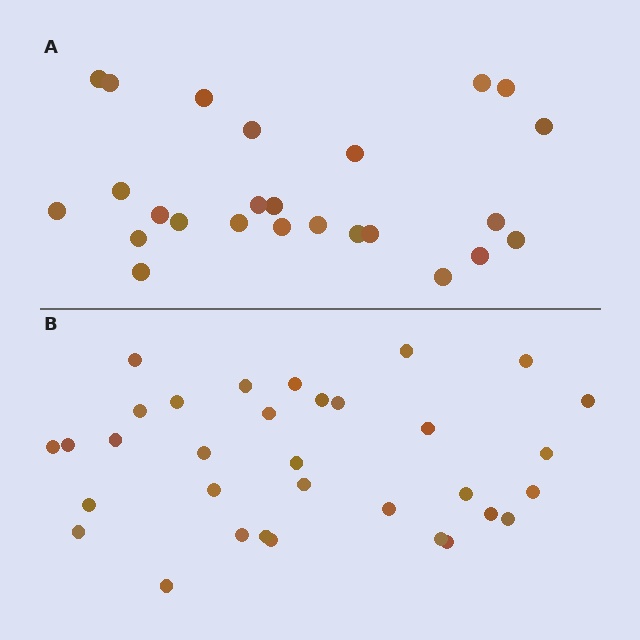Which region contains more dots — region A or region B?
Region B (the bottom region) has more dots.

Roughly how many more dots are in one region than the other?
Region B has roughly 8 or so more dots than region A.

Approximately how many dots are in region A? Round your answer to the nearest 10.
About 20 dots. (The exact count is 25, which rounds to 20.)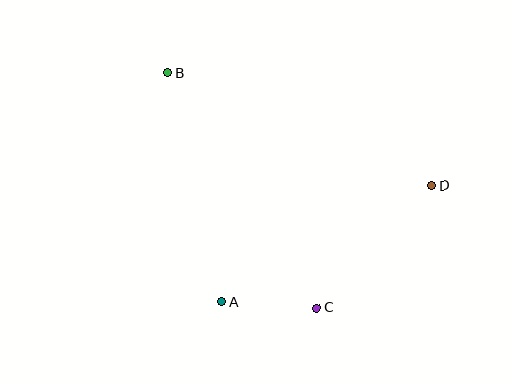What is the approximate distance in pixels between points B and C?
The distance between B and C is approximately 278 pixels.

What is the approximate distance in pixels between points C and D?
The distance between C and D is approximately 168 pixels.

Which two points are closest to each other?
Points A and C are closest to each other.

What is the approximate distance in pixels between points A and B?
The distance between A and B is approximately 236 pixels.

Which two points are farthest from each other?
Points B and D are farthest from each other.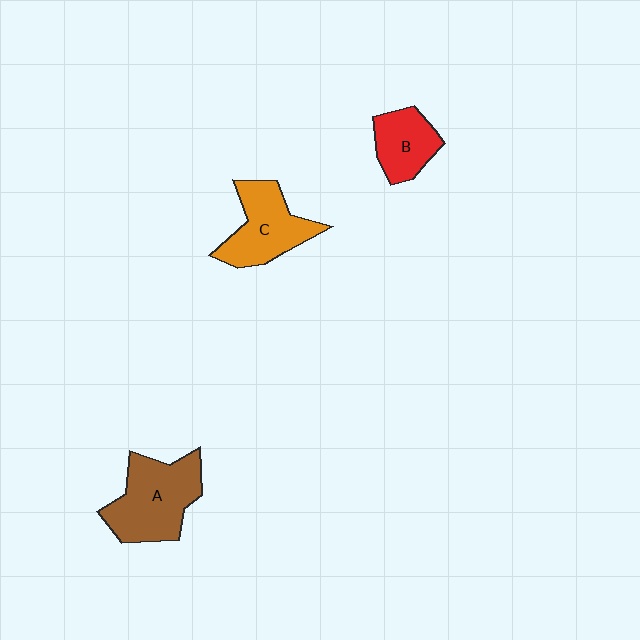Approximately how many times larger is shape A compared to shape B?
Approximately 1.7 times.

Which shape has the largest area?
Shape A (brown).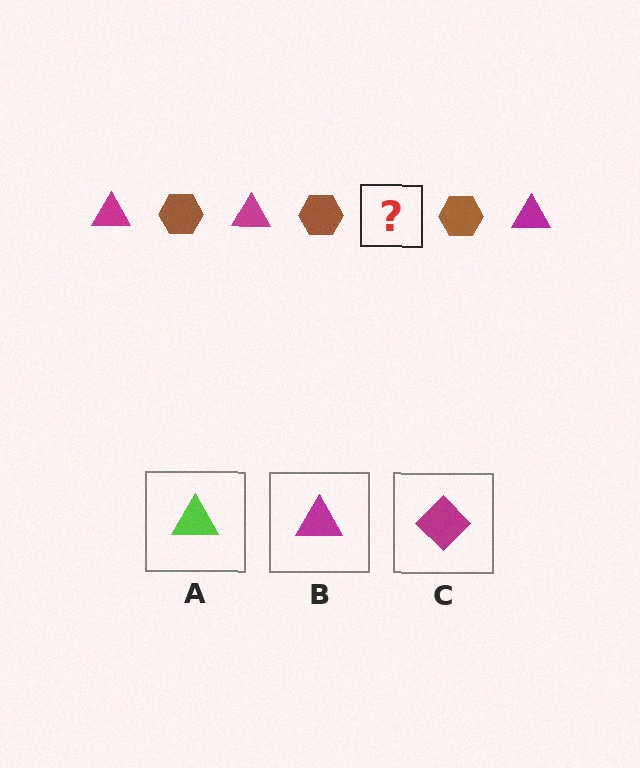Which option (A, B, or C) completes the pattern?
B.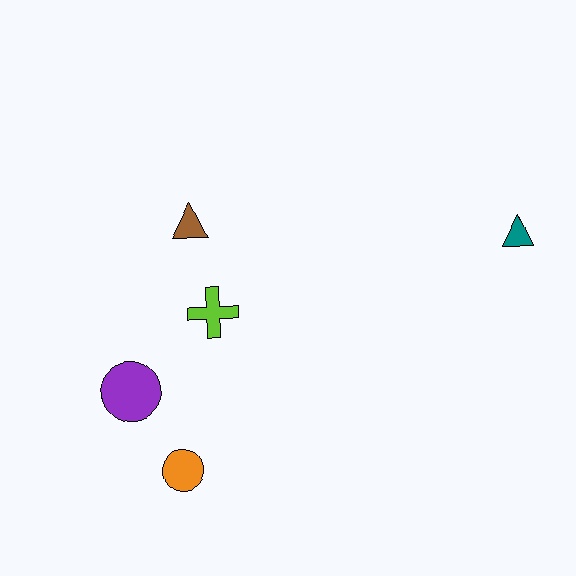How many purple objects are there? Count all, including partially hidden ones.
There is 1 purple object.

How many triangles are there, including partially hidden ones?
There are 2 triangles.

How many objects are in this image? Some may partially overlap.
There are 5 objects.